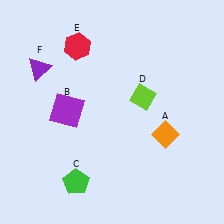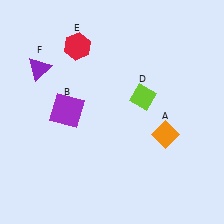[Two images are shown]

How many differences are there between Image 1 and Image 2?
There is 1 difference between the two images.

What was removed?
The green pentagon (C) was removed in Image 2.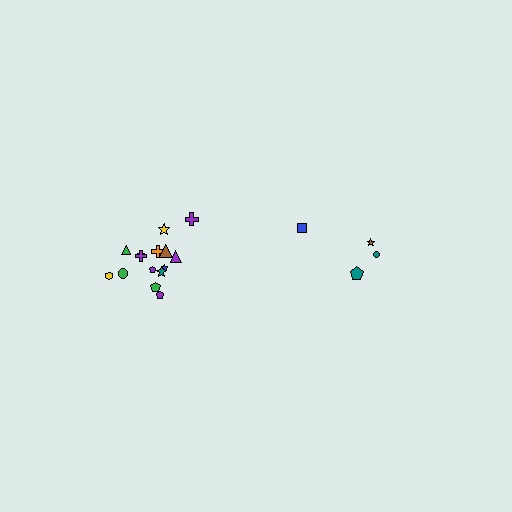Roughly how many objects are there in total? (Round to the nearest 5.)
Roughly 20 objects in total.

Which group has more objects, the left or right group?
The left group.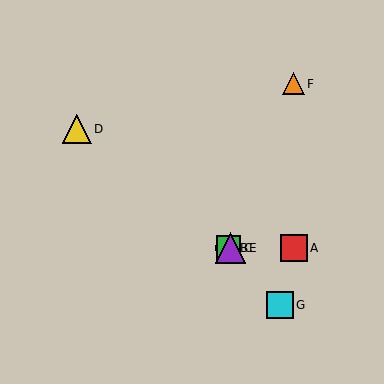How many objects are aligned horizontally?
4 objects (A, B, C, E) are aligned horizontally.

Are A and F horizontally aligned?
No, A is at y≈248 and F is at y≈84.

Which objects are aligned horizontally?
Objects A, B, C, E are aligned horizontally.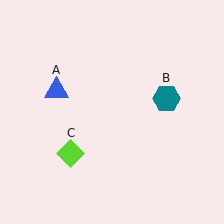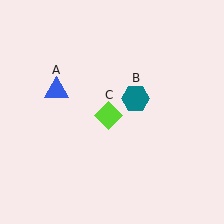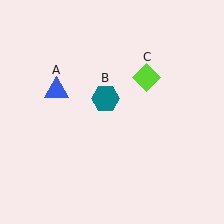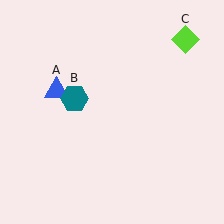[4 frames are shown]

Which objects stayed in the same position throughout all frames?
Blue triangle (object A) remained stationary.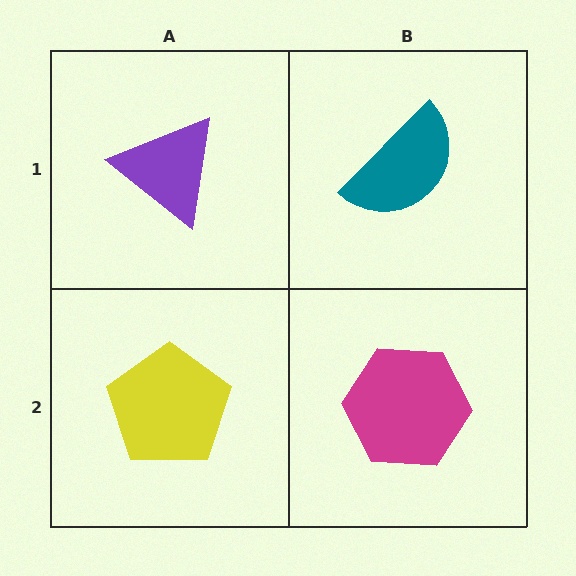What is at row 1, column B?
A teal semicircle.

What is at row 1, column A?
A purple triangle.